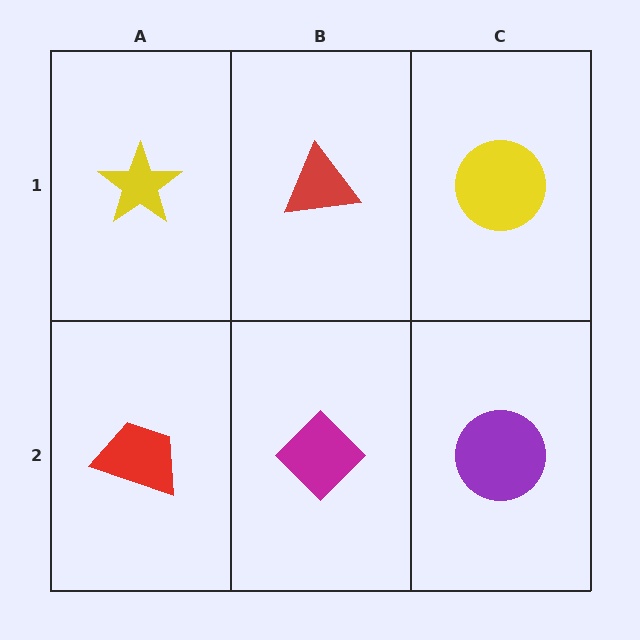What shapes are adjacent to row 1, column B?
A magenta diamond (row 2, column B), a yellow star (row 1, column A), a yellow circle (row 1, column C).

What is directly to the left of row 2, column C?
A magenta diamond.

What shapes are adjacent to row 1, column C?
A purple circle (row 2, column C), a red triangle (row 1, column B).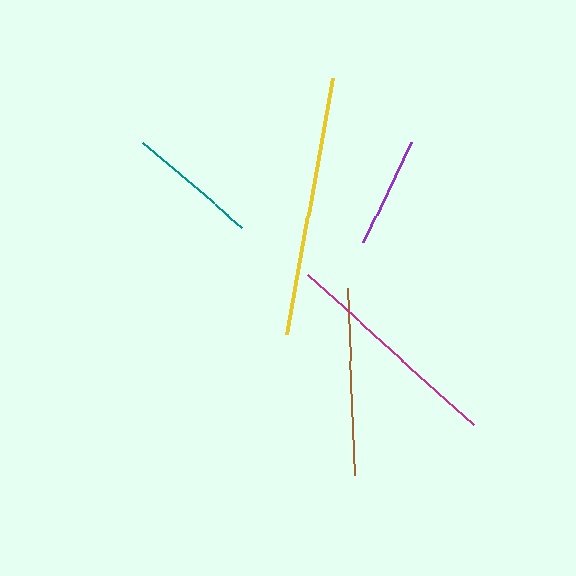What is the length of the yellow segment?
The yellow segment is approximately 260 pixels long.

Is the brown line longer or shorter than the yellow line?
The yellow line is longer than the brown line.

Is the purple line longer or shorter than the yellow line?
The yellow line is longer than the purple line.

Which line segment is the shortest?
The purple line is the shortest at approximately 111 pixels.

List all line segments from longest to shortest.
From longest to shortest: yellow, magenta, brown, teal, purple.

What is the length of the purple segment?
The purple segment is approximately 111 pixels long.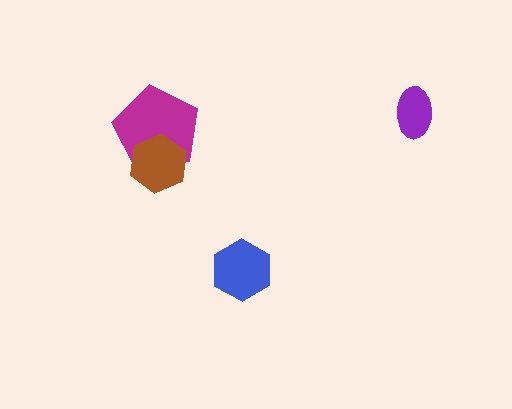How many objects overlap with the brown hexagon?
1 object overlaps with the brown hexagon.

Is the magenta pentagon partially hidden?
Yes, it is partially covered by another shape.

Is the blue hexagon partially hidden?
No, no other shape covers it.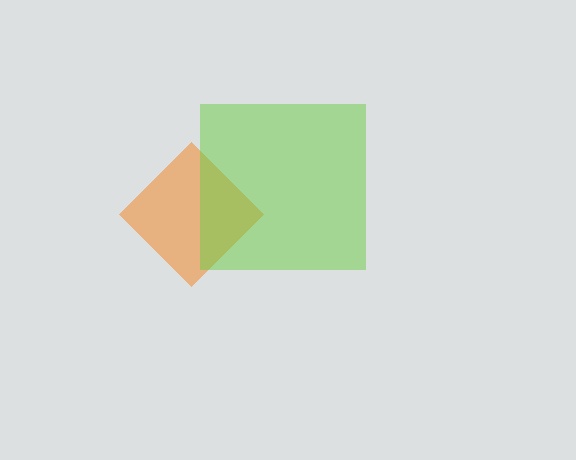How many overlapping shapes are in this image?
There are 2 overlapping shapes in the image.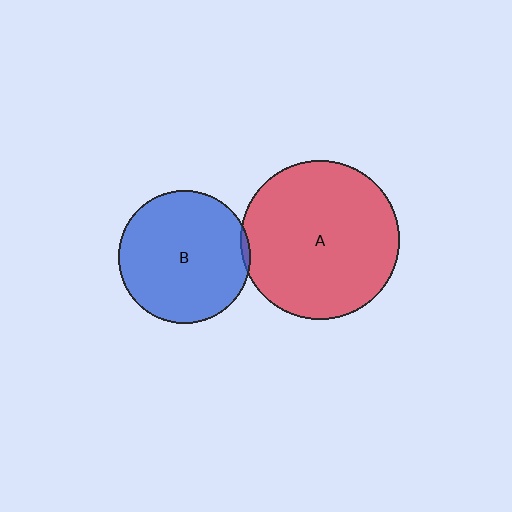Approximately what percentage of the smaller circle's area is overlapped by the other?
Approximately 5%.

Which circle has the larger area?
Circle A (red).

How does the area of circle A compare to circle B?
Approximately 1.4 times.